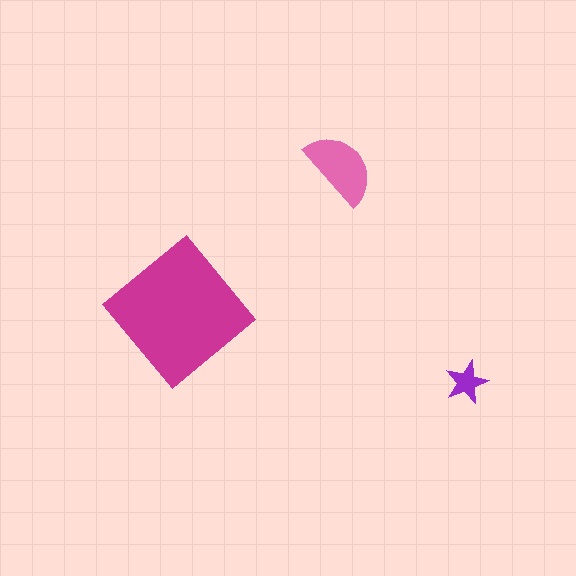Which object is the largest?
The magenta diamond.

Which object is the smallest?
The purple star.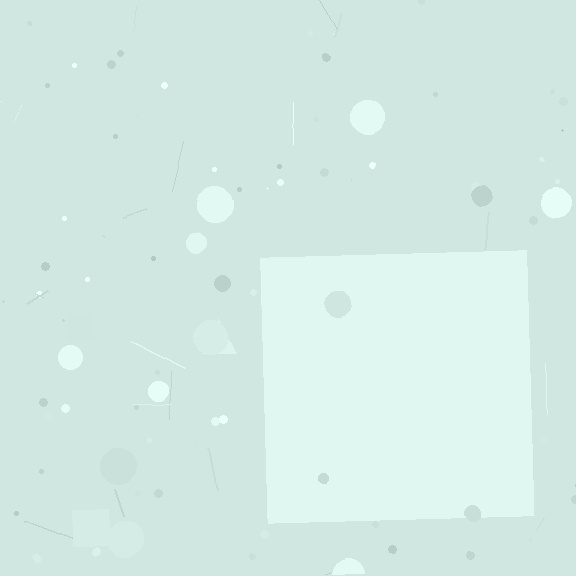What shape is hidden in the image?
A square is hidden in the image.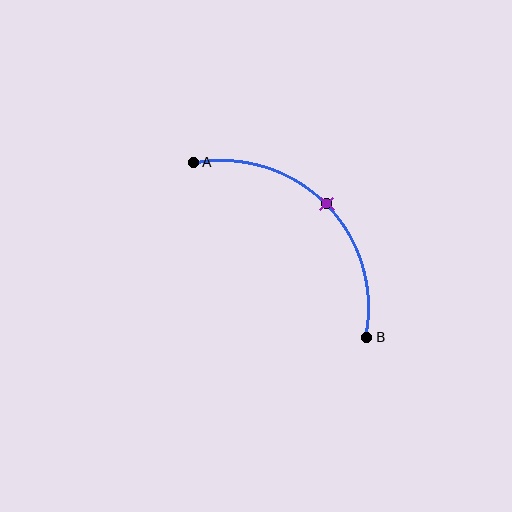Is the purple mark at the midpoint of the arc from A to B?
Yes. The purple mark lies on the arc at equal arc-length from both A and B — it is the arc midpoint.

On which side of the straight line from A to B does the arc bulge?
The arc bulges above and to the right of the straight line connecting A and B.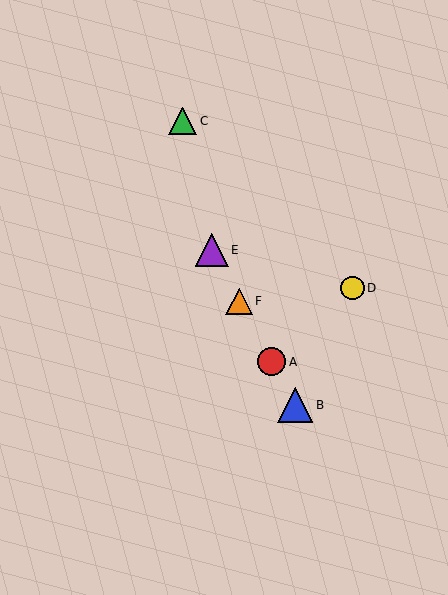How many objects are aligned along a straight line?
4 objects (A, B, E, F) are aligned along a straight line.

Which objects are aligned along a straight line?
Objects A, B, E, F are aligned along a straight line.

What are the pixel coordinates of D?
Object D is at (352, 288).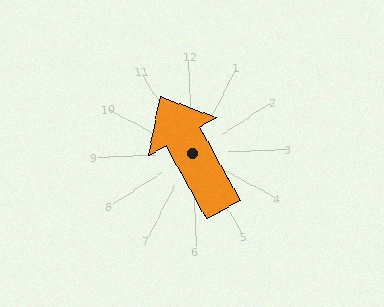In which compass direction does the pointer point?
Northwest.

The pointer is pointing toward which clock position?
Roughly 11 o'clock.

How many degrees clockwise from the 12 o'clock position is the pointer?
Approximately 333 degrees.